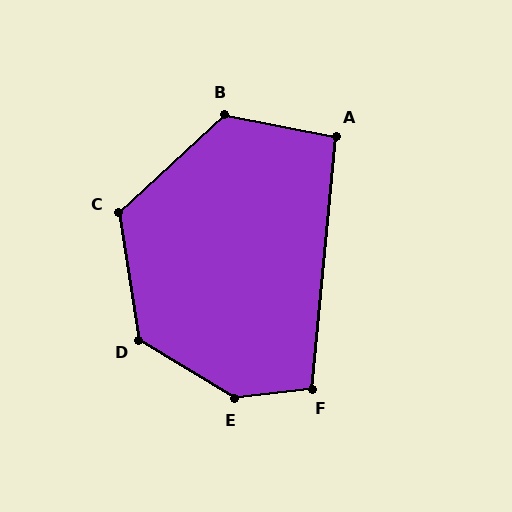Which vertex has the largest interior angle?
E, at approximately 141 degrees.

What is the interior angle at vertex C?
Approximately 123 degrees (obtuse).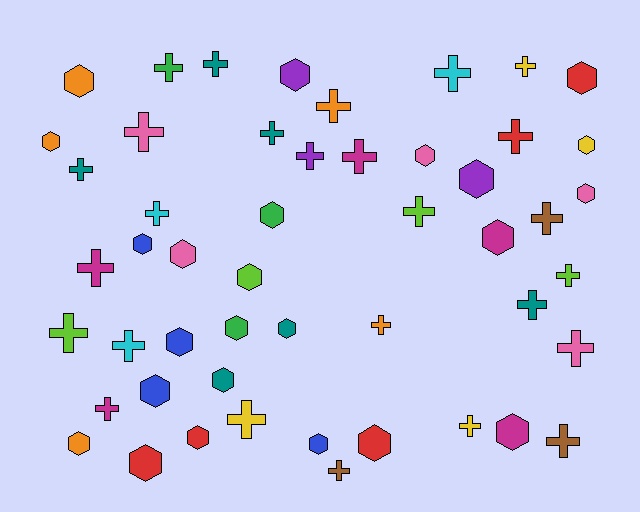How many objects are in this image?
There are 50 objects.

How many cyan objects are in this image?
There are 3 cyan objects.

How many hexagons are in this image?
There are 24 hexagons.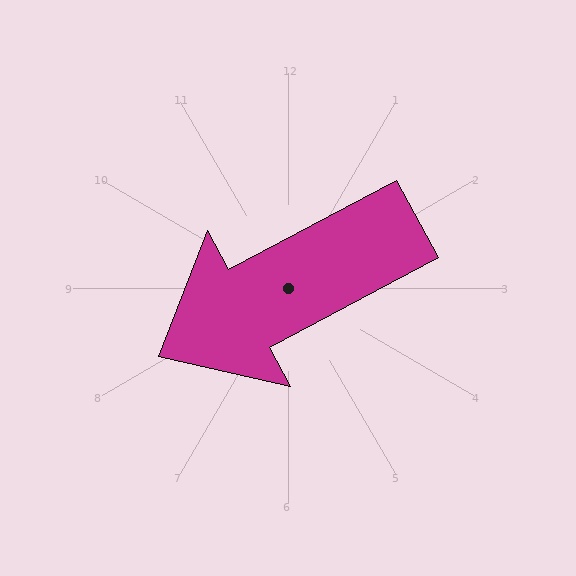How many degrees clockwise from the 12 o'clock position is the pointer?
Approximately 242 degrees.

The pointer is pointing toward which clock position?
Roughly 8 o'clock.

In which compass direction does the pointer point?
Southwest.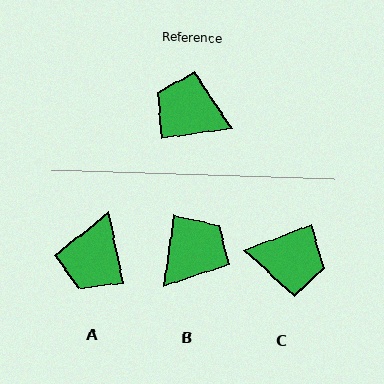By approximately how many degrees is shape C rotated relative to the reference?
Approximately 167 degrees clockwise.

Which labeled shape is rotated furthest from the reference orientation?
C, about 167 degrees away.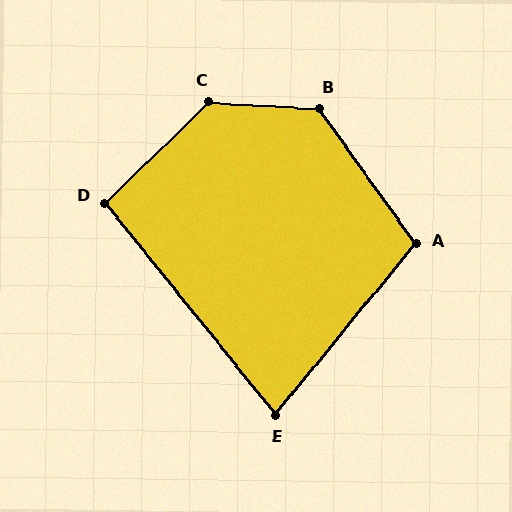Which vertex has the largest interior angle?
C, at approximately 133 degrees.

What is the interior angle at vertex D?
Approximately 95 degrees (obtuse).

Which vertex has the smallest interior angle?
E, at approximately 78 degrees.